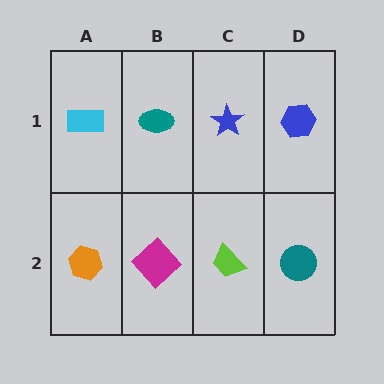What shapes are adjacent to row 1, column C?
A lime trapezoid (row 2, column C), a teal ellipse (row 1, column B), a blue hexagon (row 1, column D).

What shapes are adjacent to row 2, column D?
A blue hexagon (row 1, column D), a lime trapezoid (row 2, column C).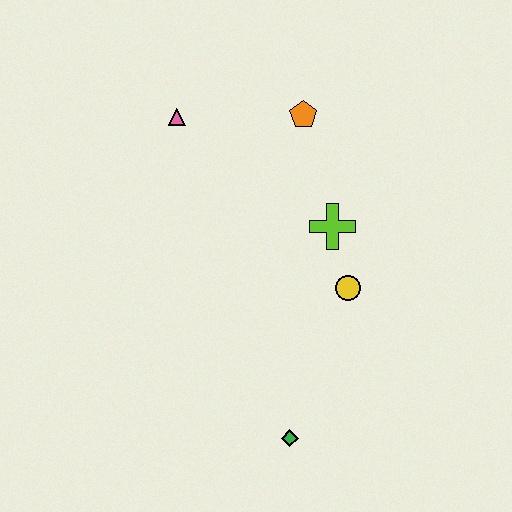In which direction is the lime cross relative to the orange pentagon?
The lime cross is below the orange pentagon.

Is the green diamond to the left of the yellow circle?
Yes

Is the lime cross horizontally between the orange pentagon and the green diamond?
No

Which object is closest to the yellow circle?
The lime cross is closest to the yellow circle.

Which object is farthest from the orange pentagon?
The green diamond is farthest from the orange pentagon.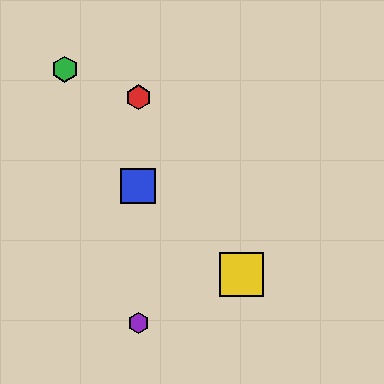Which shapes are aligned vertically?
The red hexagon, the blue square, the purple hexagon are aligned vertically.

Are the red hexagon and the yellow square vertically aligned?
No, the red hexagon is at x≈138 and the yellow square is at x≈241.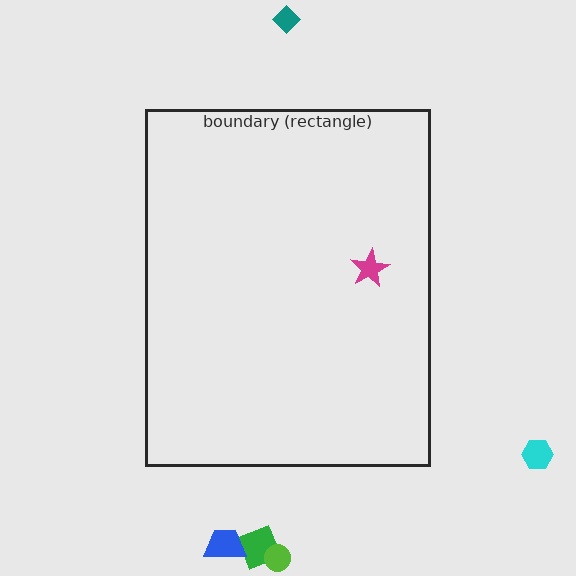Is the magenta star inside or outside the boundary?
Inside.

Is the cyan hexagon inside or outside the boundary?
Outside.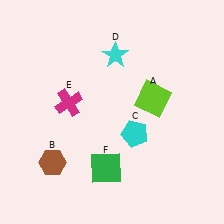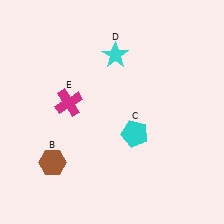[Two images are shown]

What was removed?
The green square (F), the lime square (A) were removed in Image 2.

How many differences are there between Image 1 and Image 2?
There are 2 differences between the two images.